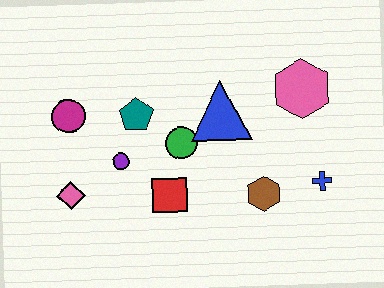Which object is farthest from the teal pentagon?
The blue cross is farthest from the teal pentagon.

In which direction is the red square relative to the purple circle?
The red square is to the right of the purple circle.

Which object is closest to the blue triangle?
The green circle is closest to the blue triangle.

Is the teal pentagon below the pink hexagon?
Yes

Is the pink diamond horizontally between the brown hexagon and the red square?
No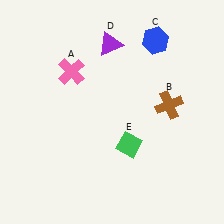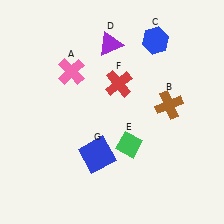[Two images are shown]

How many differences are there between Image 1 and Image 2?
There are 2 differences between the two images.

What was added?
A red cross (F), a blue square (G) were added in Image 2.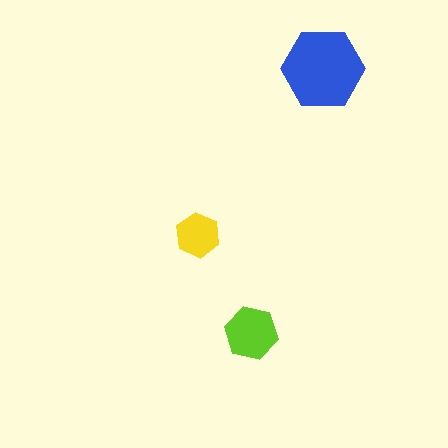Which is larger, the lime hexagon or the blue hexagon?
The blue one.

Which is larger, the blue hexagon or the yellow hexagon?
The blue one.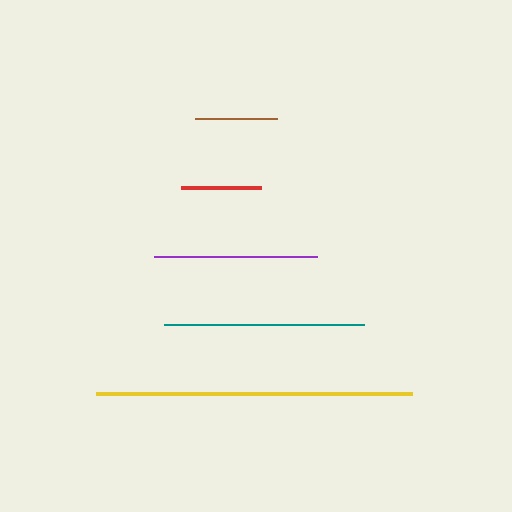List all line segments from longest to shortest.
From longest to shortest: yellow, teal, purple, brown, red.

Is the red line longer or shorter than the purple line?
The purple line is longer than the red line.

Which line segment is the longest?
The yellow line is the longest at approximately 316 pixels.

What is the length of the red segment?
The red segment is approximately 80 pixels long.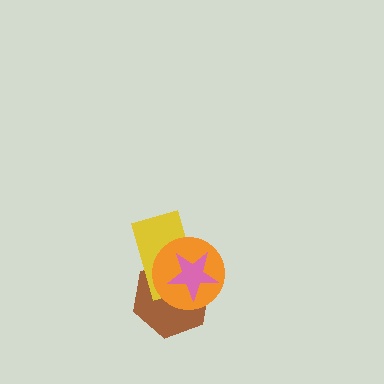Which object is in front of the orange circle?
The pink star is in front of the orange circle.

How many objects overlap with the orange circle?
3 objects overlap with the orange circle.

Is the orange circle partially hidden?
Yes, it is partially covered by another shape.